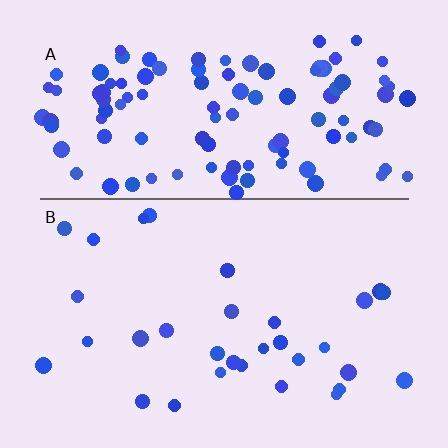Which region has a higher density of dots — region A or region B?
A (the top).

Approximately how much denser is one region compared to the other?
Approximately 3.6× — region A over region B.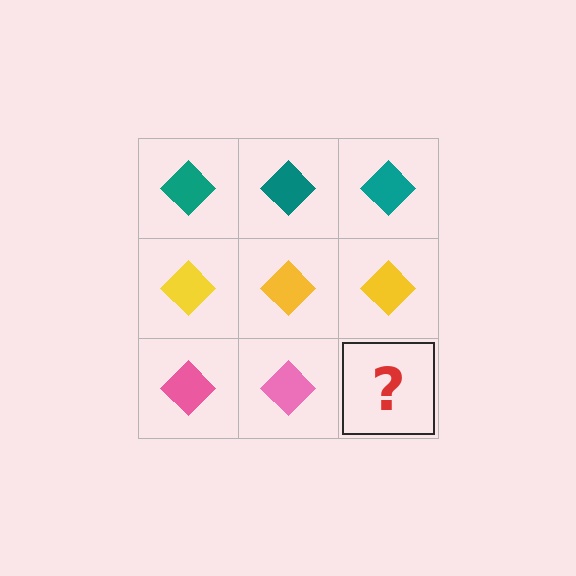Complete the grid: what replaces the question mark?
The question mark should be replaced with a pink diamond.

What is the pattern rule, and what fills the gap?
The rule is that each row has a consistent color. The gap should be filled with a pink diamond.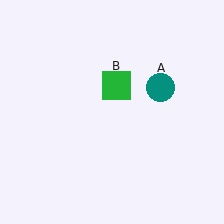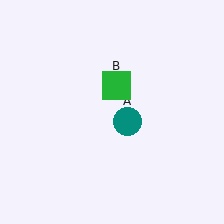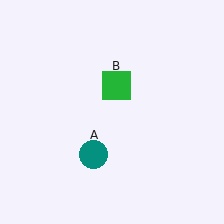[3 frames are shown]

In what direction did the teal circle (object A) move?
The teal circle (object A) moved down and to the left.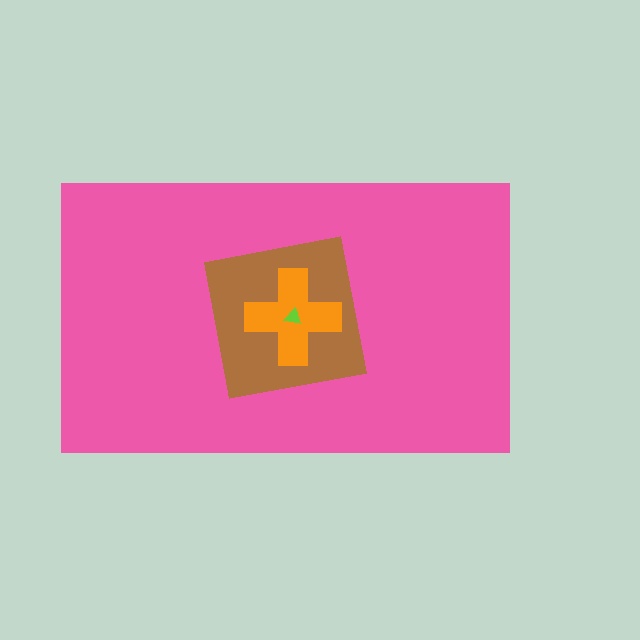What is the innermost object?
The lime triangle.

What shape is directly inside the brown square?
The orange cross.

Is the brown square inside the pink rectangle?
Yes.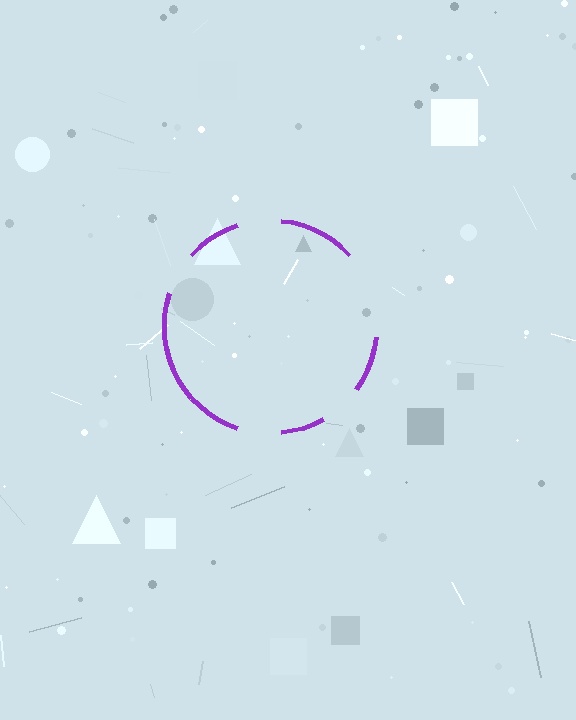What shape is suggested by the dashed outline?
The dashed outline suggests a circle.